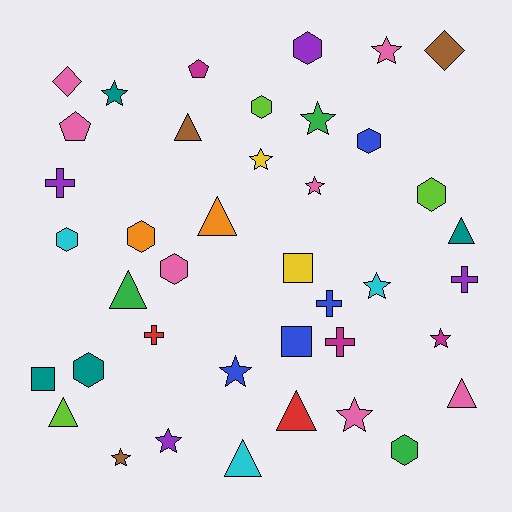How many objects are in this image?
There are 40 objects.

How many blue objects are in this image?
There are 4 blue objects.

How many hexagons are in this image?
There are 9 hexagons.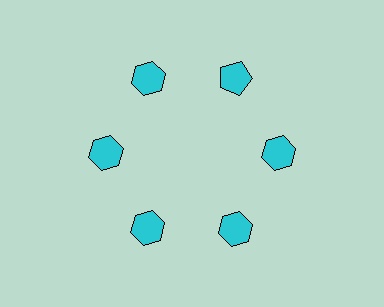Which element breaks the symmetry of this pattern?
The cyan pentagon at roughly the 1 o'clock position breaks the symmetry. All other shapes are cyan hexagons.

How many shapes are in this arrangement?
There are 6 shapes arranged in a ring pattern.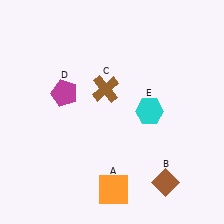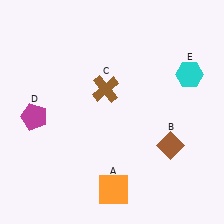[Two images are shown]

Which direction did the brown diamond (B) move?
The brown diamond (B) moved up.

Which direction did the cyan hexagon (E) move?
The cyan hexagon (E) moved right.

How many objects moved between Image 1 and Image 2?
3 objects moved between the two images.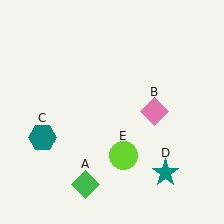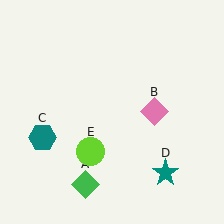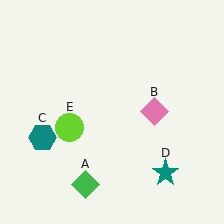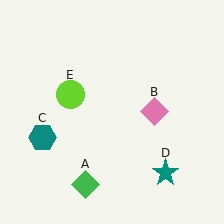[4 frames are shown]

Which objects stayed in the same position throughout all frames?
Green diamond (object A) and pink diamond (object B) and teal hexagon (object C) and teal star (object D) remained stationary.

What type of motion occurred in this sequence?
The lime circle (object E) rotated clockwise around the center of the scene.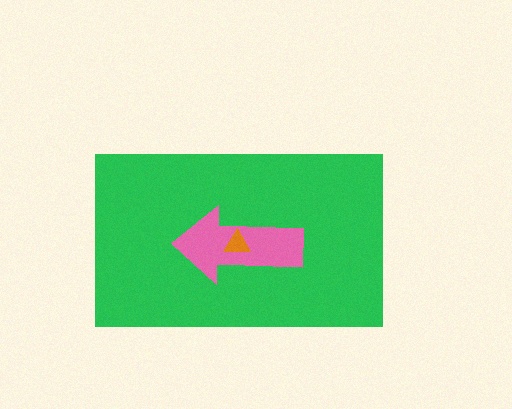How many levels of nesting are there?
3.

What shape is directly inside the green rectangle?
The pink arrow.